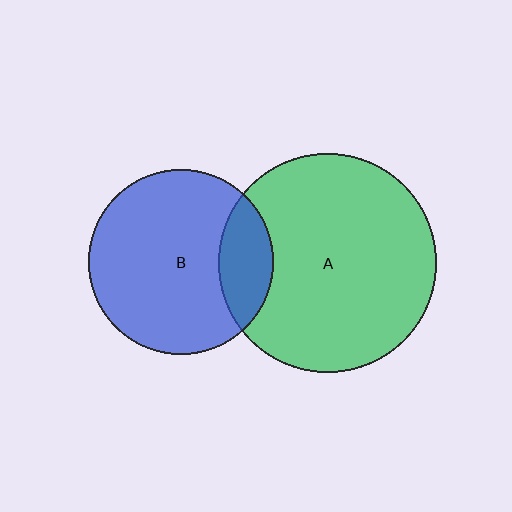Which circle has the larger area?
Circle A (green).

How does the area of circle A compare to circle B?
Approximately 1.4 times.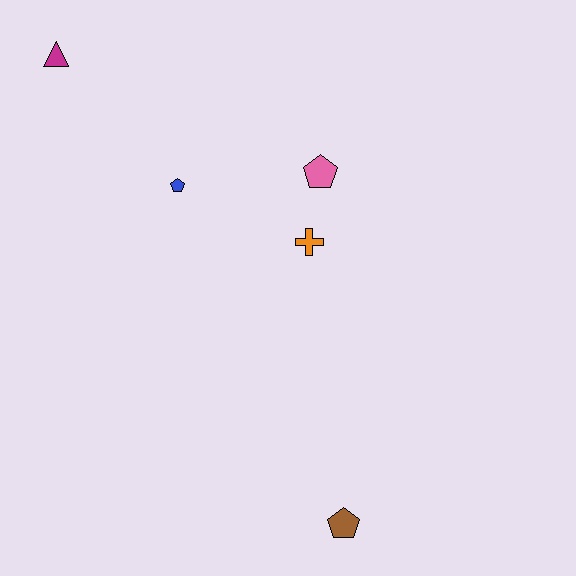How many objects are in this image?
There are 5 objects.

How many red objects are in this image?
There are no red objects.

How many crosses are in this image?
There is 1 cross.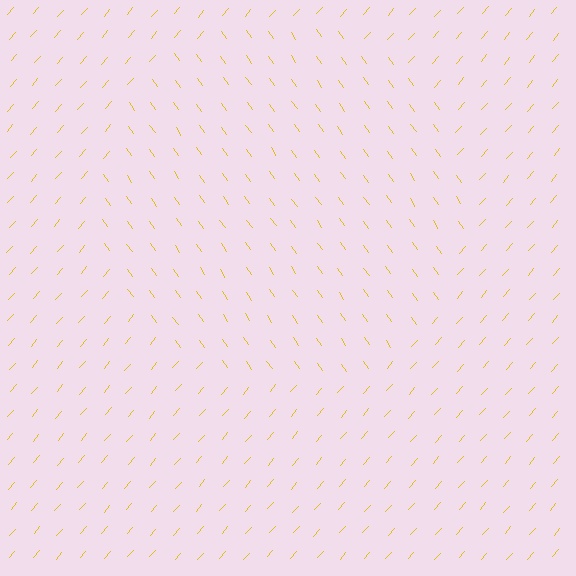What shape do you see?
I see a circle.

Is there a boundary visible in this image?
Yes, there is a texture boundary formed by a change in line orientation.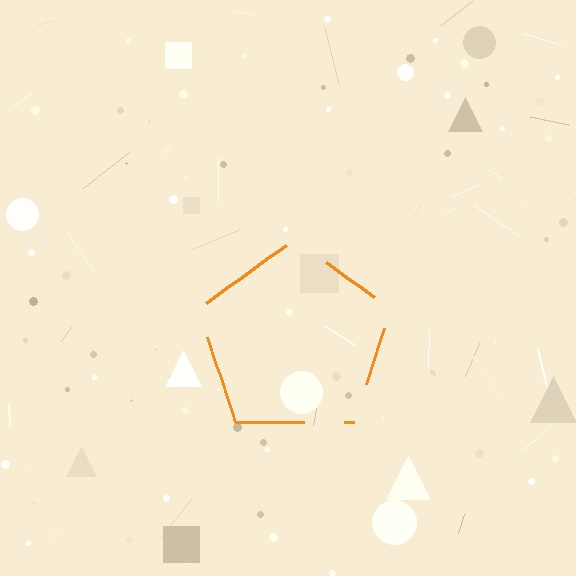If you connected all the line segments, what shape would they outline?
They would outline a pentagon.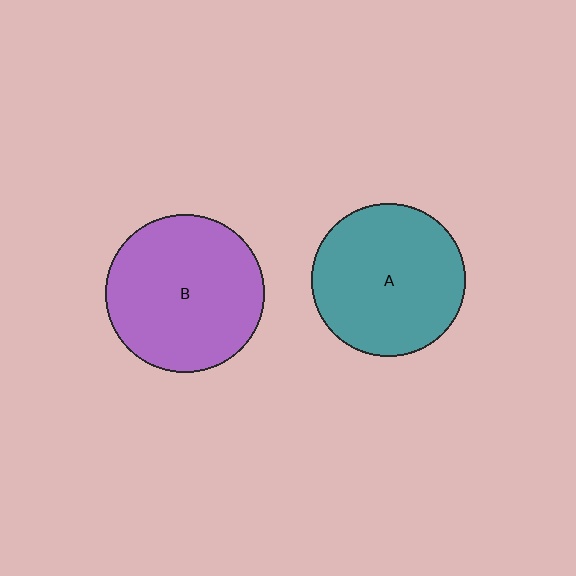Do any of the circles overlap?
No, none of the circles overlap.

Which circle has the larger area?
Circle B (purple).